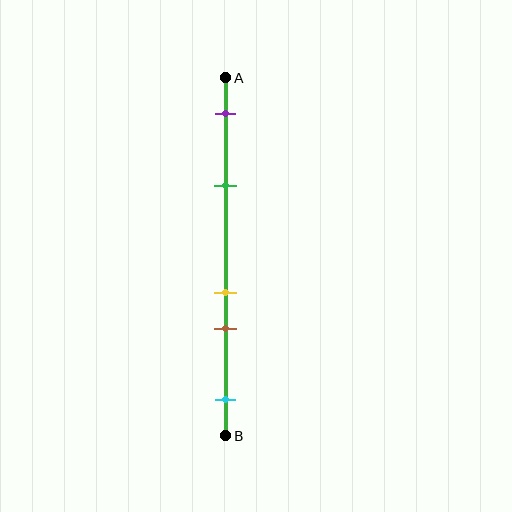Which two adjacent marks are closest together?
The yellow and brown marks are the closest adjacent pair.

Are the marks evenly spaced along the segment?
No, the marks are not evenly spaced.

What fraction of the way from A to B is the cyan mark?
The cyan mark is approximately 90% (0.9) of the way from A to B.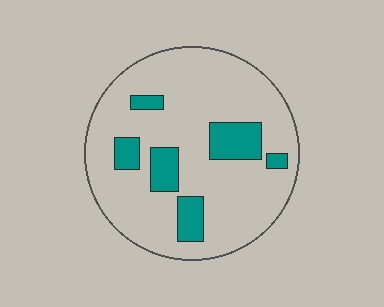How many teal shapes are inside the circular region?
6.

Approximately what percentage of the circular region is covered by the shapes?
Approximately 15%.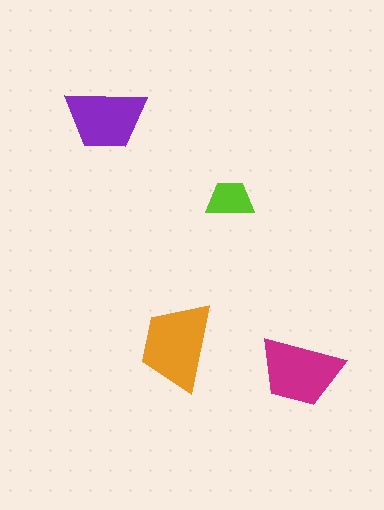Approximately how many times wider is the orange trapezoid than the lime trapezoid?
About 2 times wider.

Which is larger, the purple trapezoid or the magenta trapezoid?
The magenta one.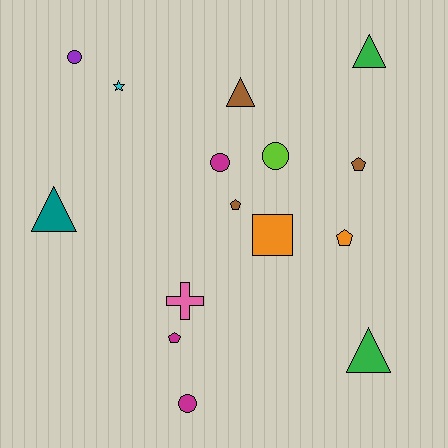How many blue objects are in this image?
There are no blue objects.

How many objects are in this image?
There are 15 objects.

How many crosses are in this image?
There is 1 cross.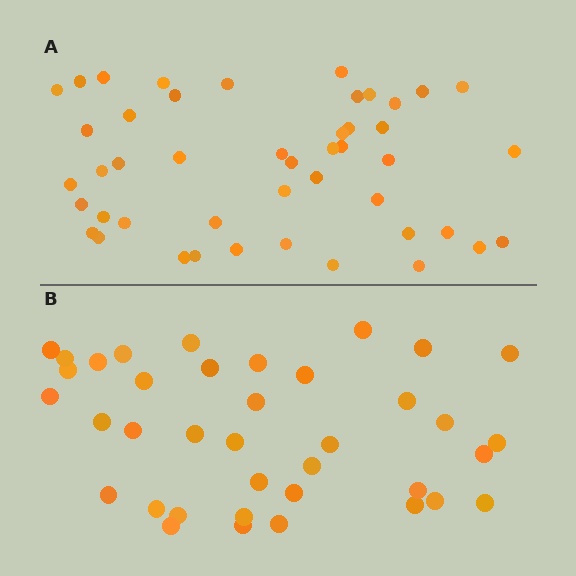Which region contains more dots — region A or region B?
Region A (the top region) has more dots.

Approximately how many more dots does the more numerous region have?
Region A has roughly 8 or so more dots than region B.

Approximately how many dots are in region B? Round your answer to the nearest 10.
About 40 dots. (The exact count is 38, which rounds to 40.)